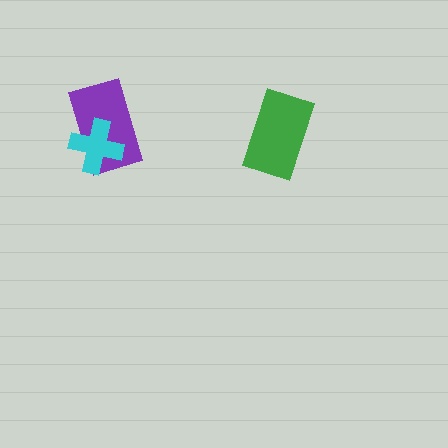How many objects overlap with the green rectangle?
0 objects overlap with the green rectangle.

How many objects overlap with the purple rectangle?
1 object overlaps with the purple rectangle.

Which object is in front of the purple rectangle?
The cyan cross is in front of the purple rectangle.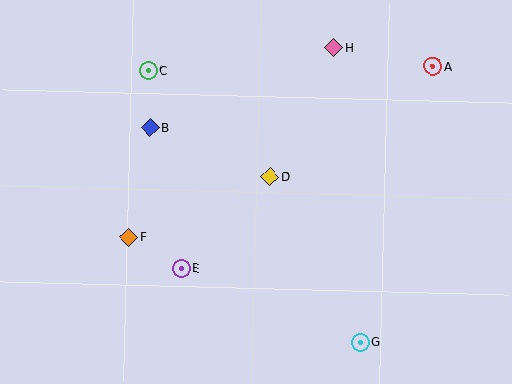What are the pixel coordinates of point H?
Point H is at (333, 48).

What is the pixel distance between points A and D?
The distance between A and D is 197 pixels.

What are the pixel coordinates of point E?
Point E is at (181, 268).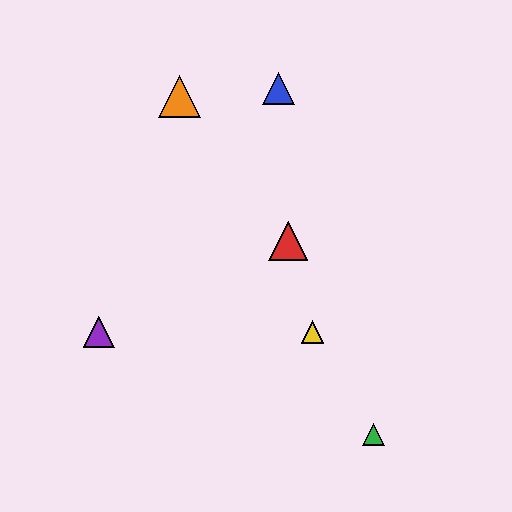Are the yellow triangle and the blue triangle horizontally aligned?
No, the yellow triangle is at y≈332 and the blue triangle is at y≈89.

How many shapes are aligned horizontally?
2 shapes (the yellow triangle, the purple triangle) are aligned horizontally.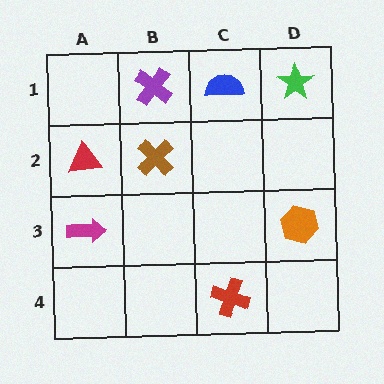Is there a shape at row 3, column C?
No, that cell is empty.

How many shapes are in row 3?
2 shapes.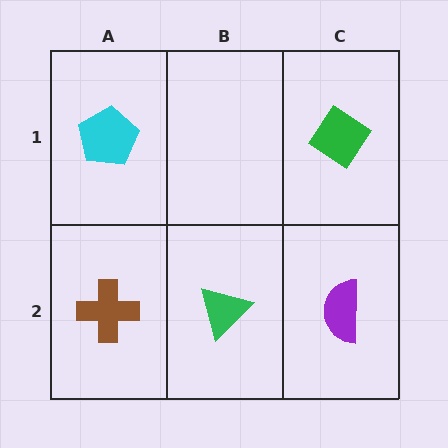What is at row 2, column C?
A purple semicircle.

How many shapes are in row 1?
2 shapes.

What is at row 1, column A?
A cyan pentagon.